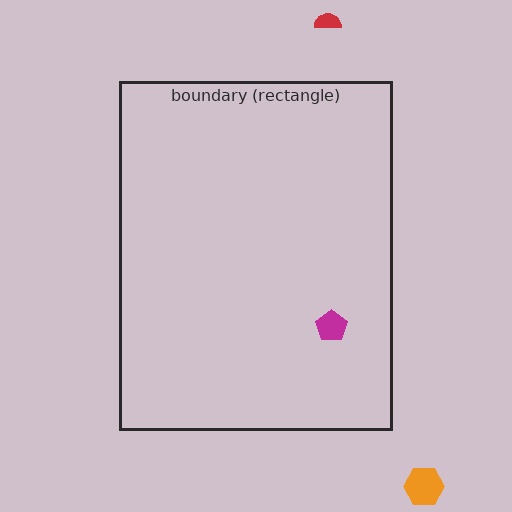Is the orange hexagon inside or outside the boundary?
Outside.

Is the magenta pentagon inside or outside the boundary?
Inside.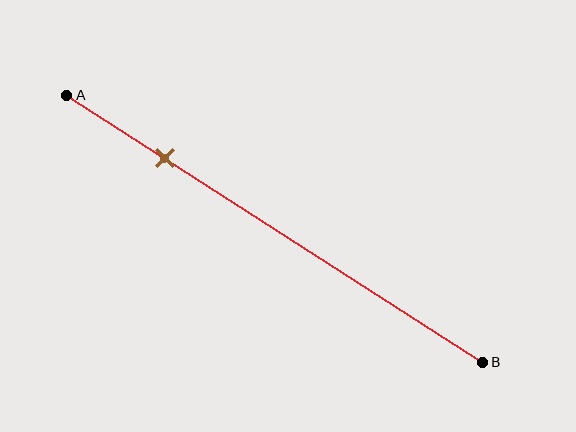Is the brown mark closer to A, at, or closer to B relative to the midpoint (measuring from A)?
The brown mark is closer to point A than the midpoint of segment AB.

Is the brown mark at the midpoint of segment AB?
No, the mark is at about 25% from A, not at the 50% midpoint.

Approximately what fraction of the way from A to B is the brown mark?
The brown mark is approximately 25% of the way from A to B.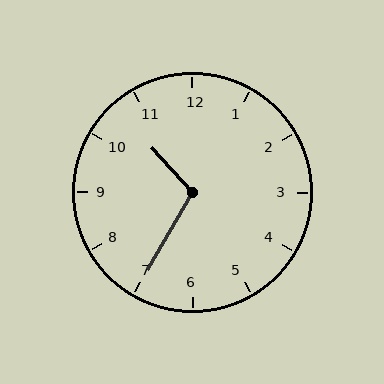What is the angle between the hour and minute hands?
Approximately 108 degrees.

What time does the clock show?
10:35.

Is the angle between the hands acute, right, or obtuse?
It is obtuse.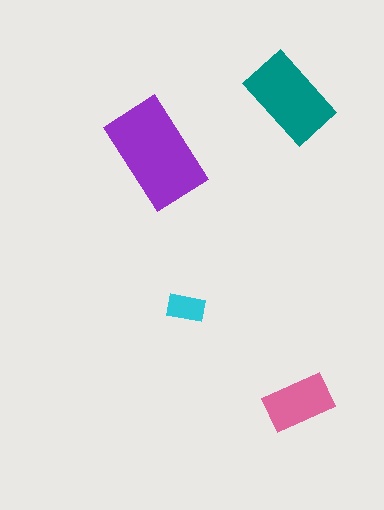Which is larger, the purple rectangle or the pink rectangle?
The purple one.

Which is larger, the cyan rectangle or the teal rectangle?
The teal one.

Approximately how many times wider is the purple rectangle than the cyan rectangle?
About 3 times wider.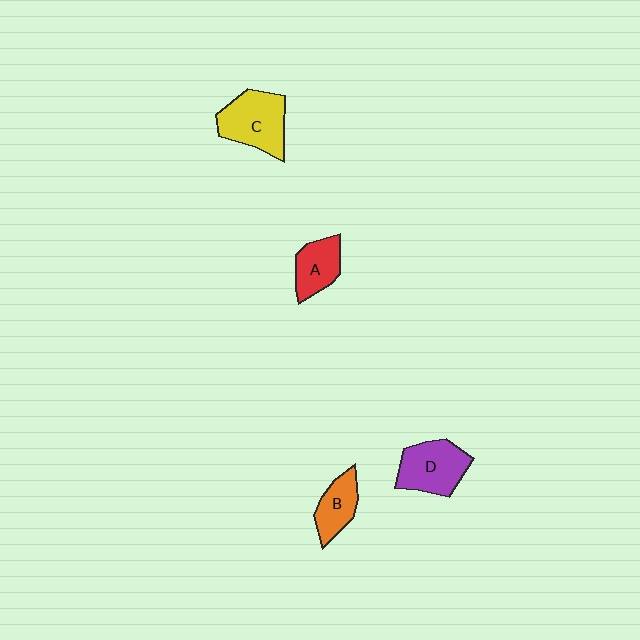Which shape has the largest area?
Shape C (yellow).